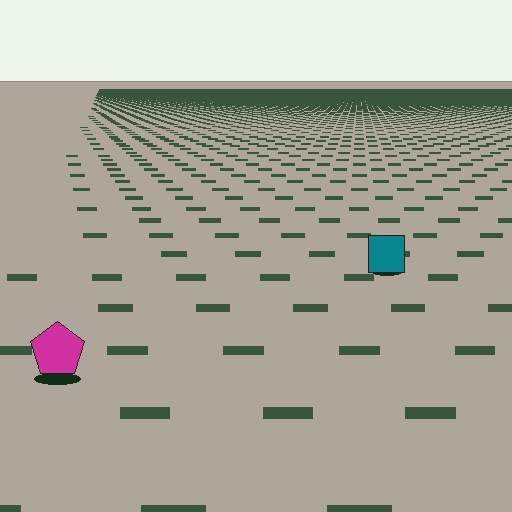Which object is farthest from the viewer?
The teal square is farthest from the viewer. It appears smaller and the ground texture around it is denser.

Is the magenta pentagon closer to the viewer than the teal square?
Yes. The magenta pentagon is closer — you can tell from the texture gradient: the ground texture is coarser near it.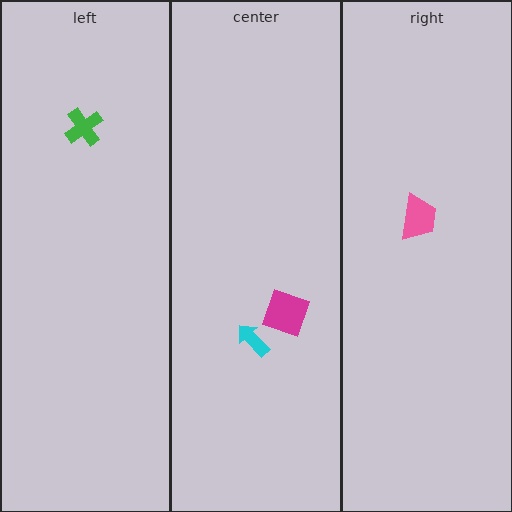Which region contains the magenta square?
The center region.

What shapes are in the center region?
The magenta square, the cyan arrow.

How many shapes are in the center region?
2.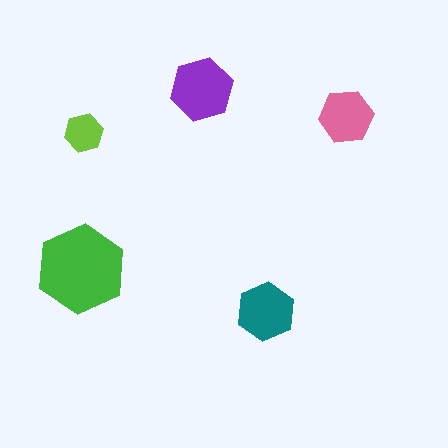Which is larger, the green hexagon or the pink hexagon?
The green one.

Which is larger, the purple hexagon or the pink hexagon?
The purple one.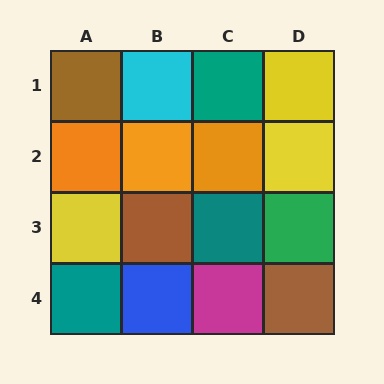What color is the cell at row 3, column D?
Green.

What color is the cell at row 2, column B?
Orange.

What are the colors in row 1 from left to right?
Brown, cyan, teal, yellow.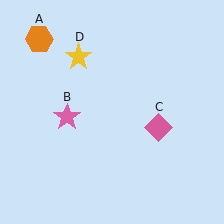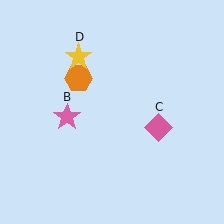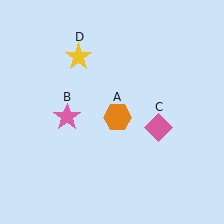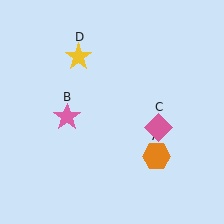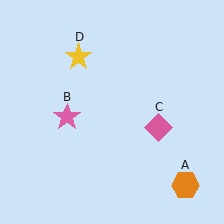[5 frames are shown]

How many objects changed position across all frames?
1 object changed position: orange hexagon (object A).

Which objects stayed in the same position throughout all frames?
Pink star (object B) and pink diamond (object C) and yellow star (object D) remained stationary.